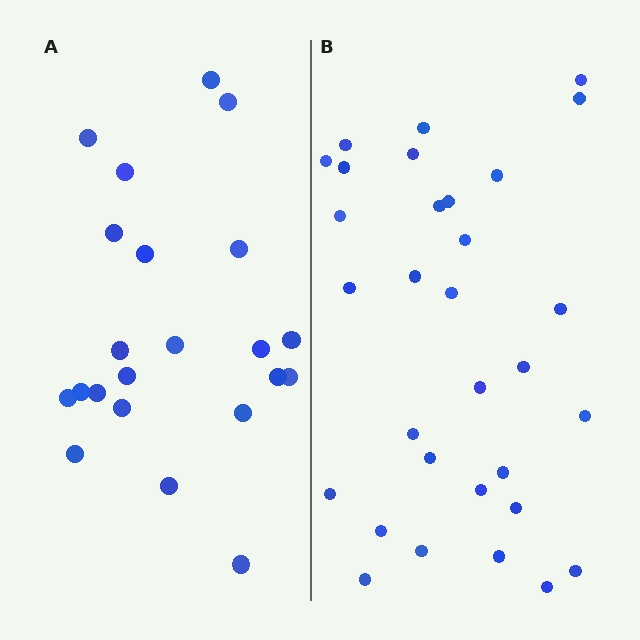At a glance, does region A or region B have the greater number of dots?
Region B (the right region) has more dots.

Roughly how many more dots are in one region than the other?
Region B has roughly 8 or so more dots than region A.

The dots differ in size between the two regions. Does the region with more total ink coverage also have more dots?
No. Region A has more total ink coverage because its dots are larger, but region B actually contains more individual dots. Total area can be misleading — the number of items is what matters here.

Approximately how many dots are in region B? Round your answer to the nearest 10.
About 30 dots. (The exact count is 31, which rounds to 30.)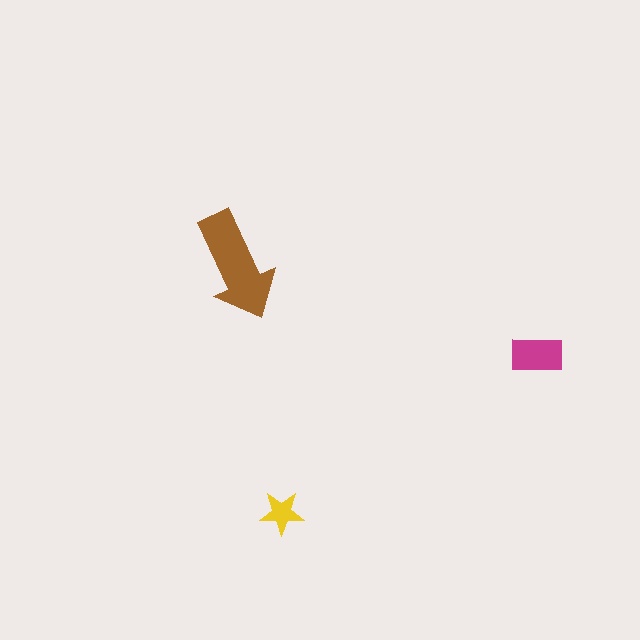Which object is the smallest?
The yellow star.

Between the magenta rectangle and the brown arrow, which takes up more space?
The brown arrow.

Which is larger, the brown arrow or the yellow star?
The brown arrow.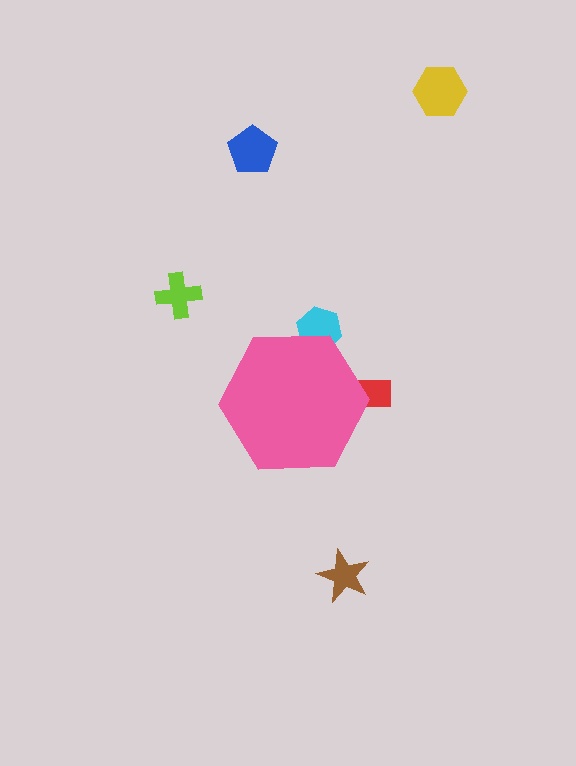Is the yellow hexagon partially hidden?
No, the yellow hexagon is fully visible.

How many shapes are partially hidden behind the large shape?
2 shapes are partially hidden.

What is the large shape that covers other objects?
A pink hexagon.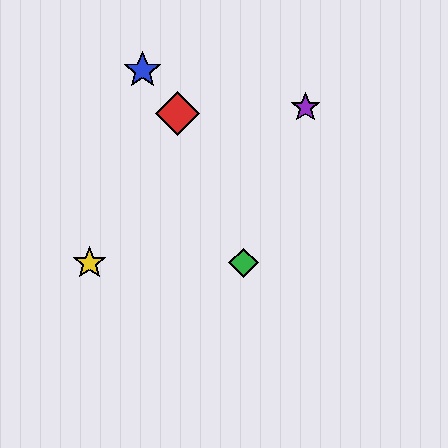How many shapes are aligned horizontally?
2 shapes (the green diamond, the yellow star) are aligned horizontally.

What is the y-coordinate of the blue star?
The blue star is at y≈70.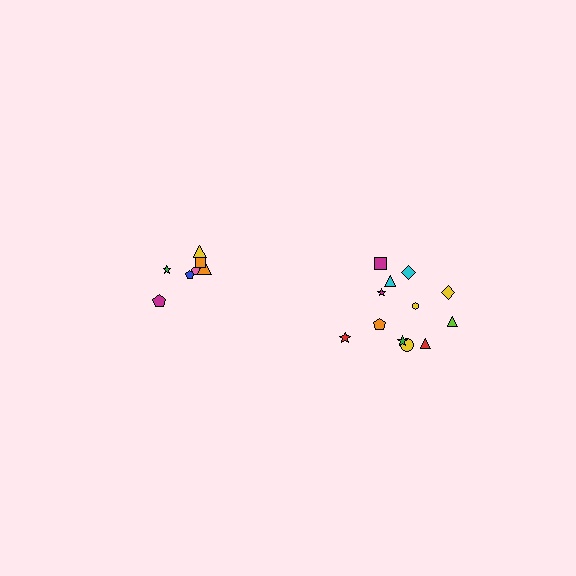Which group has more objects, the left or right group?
The right group.